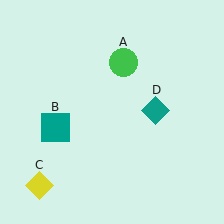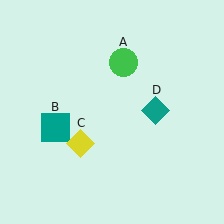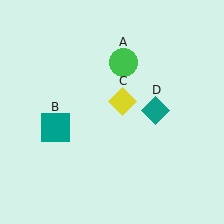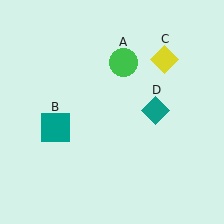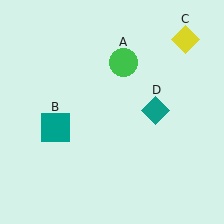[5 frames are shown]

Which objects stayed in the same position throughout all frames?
Green circle (object A) and teal square (object B) and teal diamond (object D) remained stationary.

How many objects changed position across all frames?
1 object changed position: yellow diamond (object C).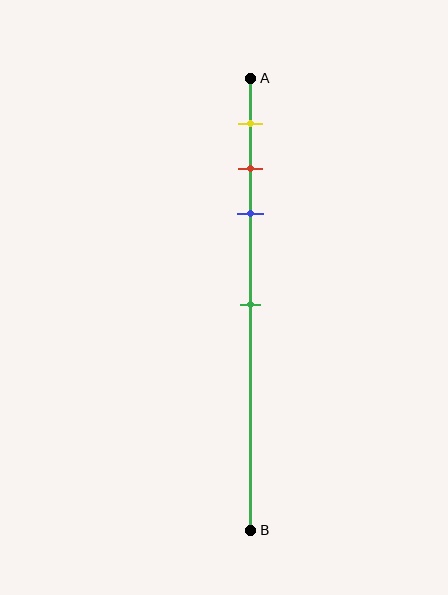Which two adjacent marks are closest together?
The red and blue marks are the closest adjacent pair.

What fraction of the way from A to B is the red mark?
The red mark is approximately 20% (0.2) of the way from A to B.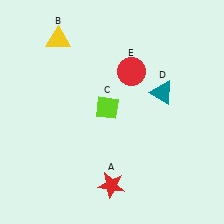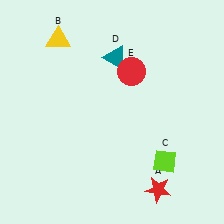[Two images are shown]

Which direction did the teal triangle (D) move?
The teal triangle (D) moved left.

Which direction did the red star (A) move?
The red star (A) moved right.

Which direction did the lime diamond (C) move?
The lime diamond (C) moved right.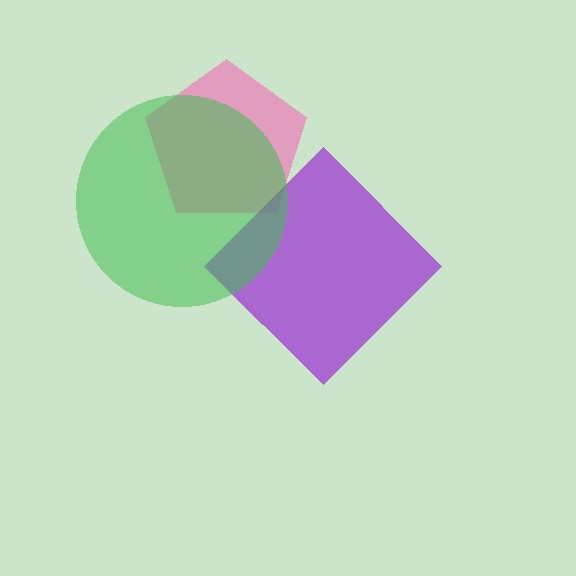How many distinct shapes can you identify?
There are 3 distinct shapes: a pink pentagon, a purple diamond, a green circle.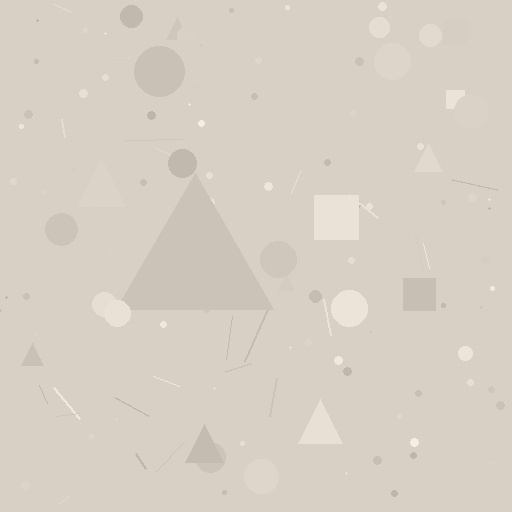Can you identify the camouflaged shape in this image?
The camouflaged shape is a triangle.